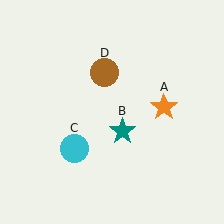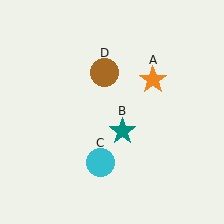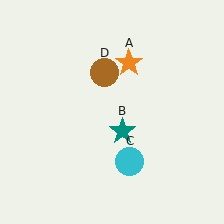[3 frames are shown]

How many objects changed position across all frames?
2 objects changed position: orange star (object A), cyan circle (object C).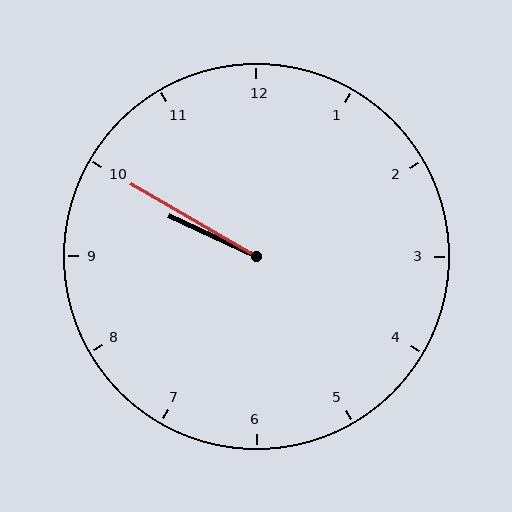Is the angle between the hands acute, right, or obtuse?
It is acute.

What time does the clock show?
9:50.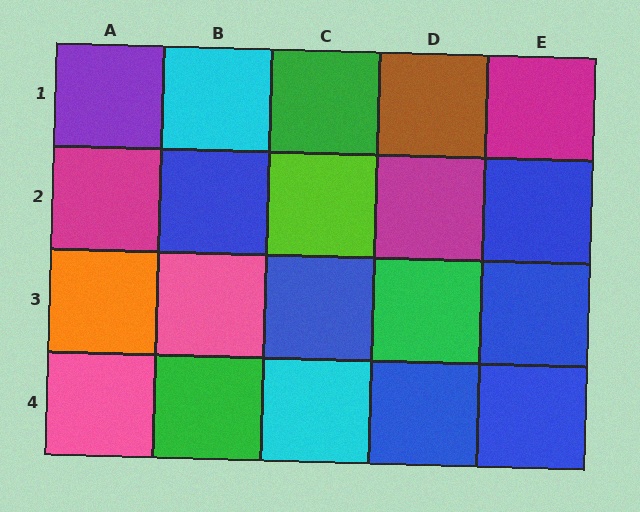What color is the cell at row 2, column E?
Blue.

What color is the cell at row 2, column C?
Lime.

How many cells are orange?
1 cell is orange.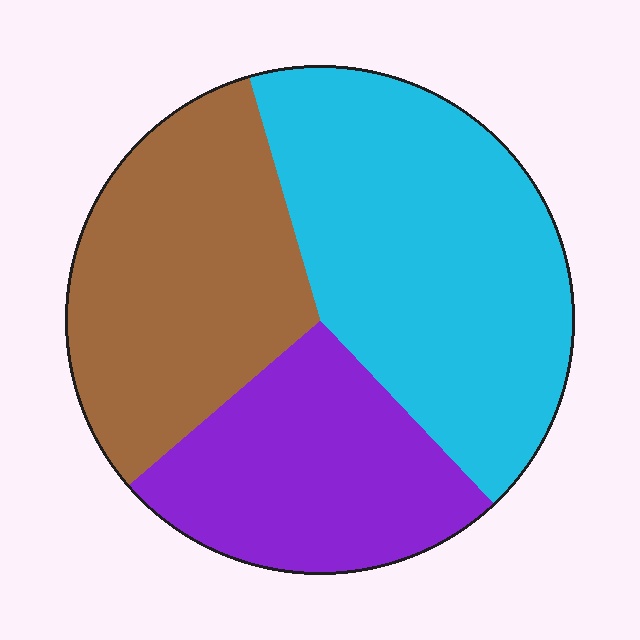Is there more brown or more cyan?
Cyan.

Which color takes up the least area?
Purple, at roughly 25%.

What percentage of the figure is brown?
Brown covers 32% of the figure.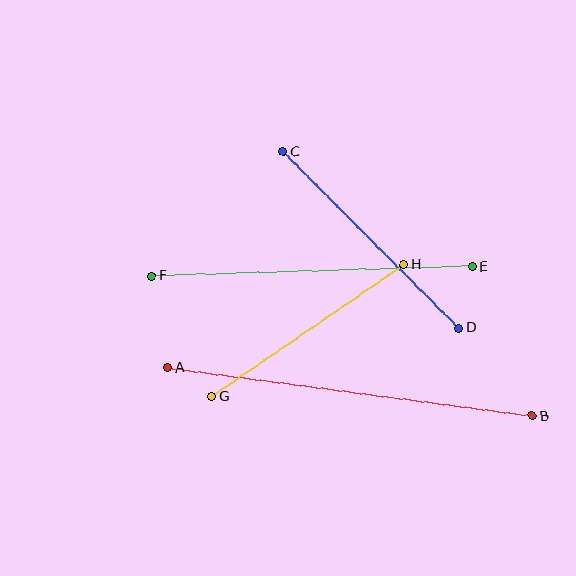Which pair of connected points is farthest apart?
Points A and B are farthest apart.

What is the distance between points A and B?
The distance is approximately 368 pixels.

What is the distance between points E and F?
The distance is approximately 321 pixels.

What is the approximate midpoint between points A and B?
The midpoint is at approximately (350, 392) pixels.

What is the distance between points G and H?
The distance is approximately 233 pixels.